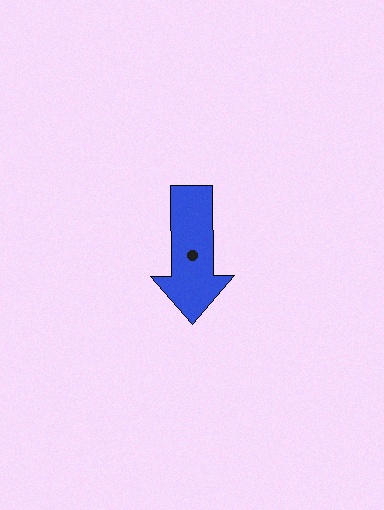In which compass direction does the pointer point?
South.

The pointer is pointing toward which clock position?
Roughly 6 o'clock.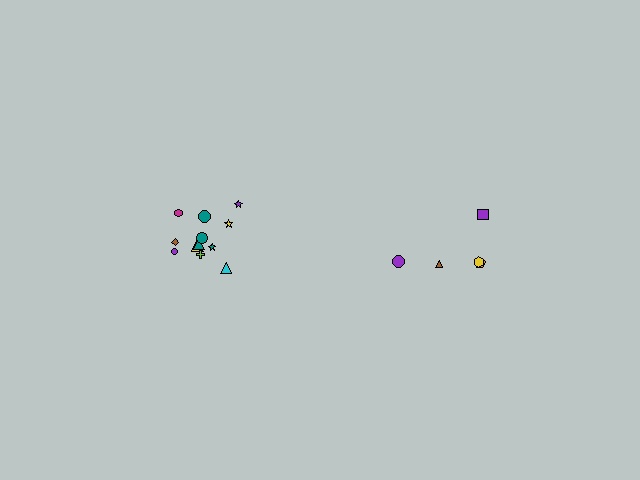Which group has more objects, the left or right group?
The left group.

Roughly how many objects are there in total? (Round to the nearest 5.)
Roughly 15 objects in total.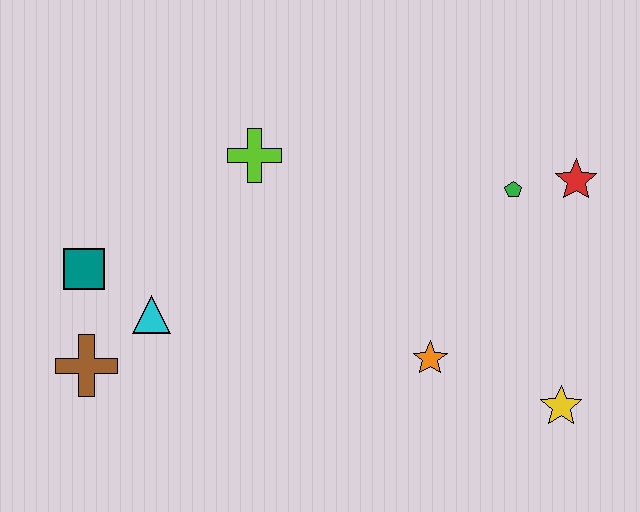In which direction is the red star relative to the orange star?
The red star is above the orange star.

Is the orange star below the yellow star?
No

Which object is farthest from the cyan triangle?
The red star is farthest from the cyan triangle.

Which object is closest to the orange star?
The yellow star is closest to the orange star.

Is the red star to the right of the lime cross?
Yes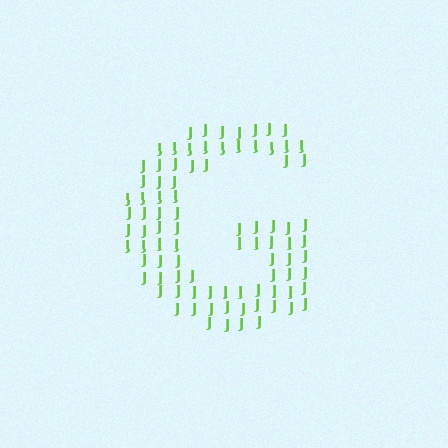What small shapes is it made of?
It is made of small letter J's.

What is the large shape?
The large shape is the letter G.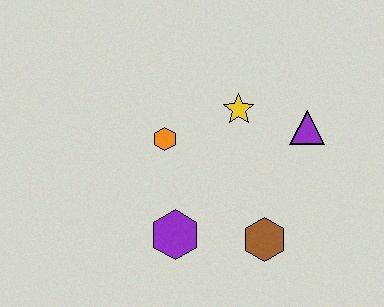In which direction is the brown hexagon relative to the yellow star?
The brown hexagon is below the yellow star.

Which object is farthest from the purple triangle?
The purple hexagon is farthest from the purple triangle.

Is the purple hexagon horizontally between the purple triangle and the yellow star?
No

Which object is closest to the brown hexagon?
The purple hexagon is closest to the brown hexagon.